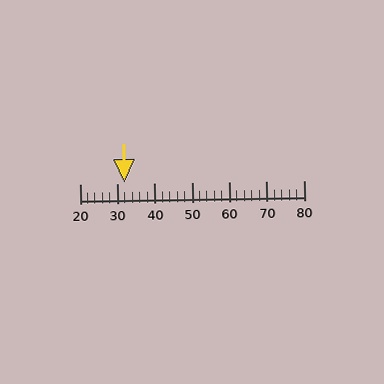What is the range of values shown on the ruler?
The ruler shows values from 20 to 80.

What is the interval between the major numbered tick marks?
The major tick marks are spaced 10 units apart.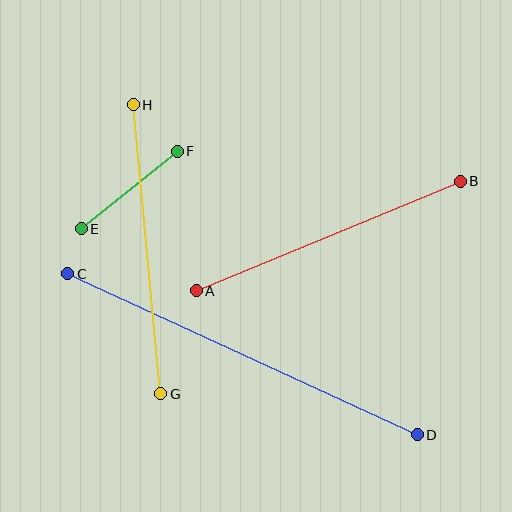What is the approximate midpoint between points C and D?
The midpoint is at approximately (243, 354) pixels.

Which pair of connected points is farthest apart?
Points C and D are farthest apart.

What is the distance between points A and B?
The distance is approximately 285 pixels.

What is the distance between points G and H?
The distance is approximately 291 pixels.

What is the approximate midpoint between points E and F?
The midpoint is at approximately (129, 190) pixels.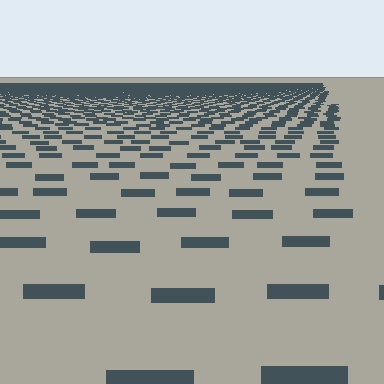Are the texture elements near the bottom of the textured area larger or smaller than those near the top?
Larger. Near the bottom, elements are closer to the viewer and appear at a bigger on-screen size.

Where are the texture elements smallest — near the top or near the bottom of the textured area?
Near the top.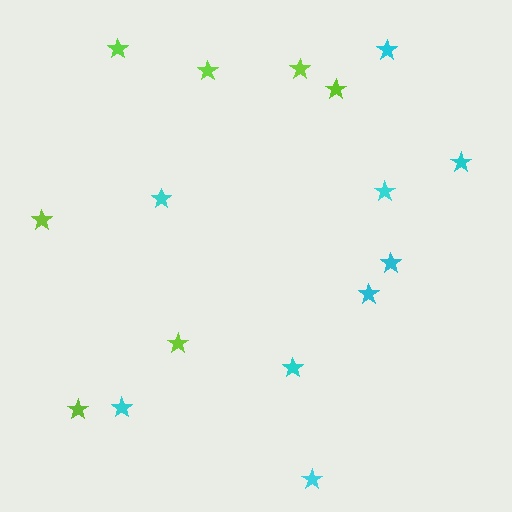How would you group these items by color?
There are 2 groups: one group of lime stars (7) and one group of cyan stars (9).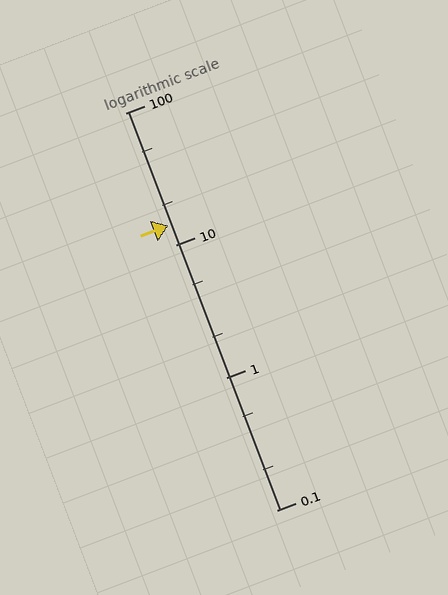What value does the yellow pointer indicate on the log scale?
The pointer indicates approximately 14.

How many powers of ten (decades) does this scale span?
The scale spans 3 decades, from 0.1 to 100.